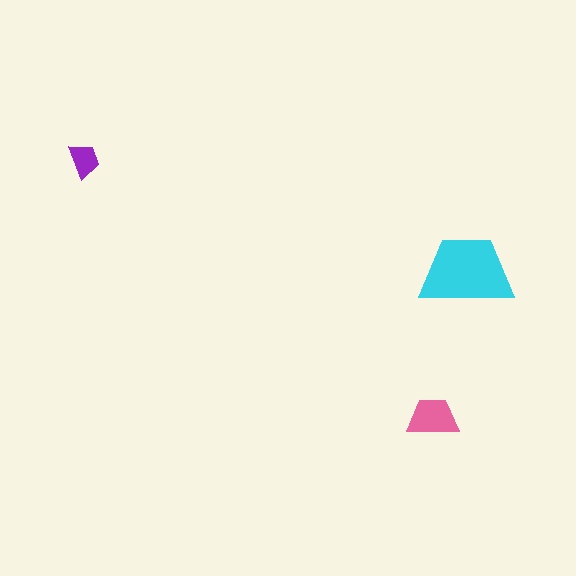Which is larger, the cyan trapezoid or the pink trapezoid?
The cyan one.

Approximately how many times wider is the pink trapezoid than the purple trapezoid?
About 1.5 times wider.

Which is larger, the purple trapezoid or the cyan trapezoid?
The cyan one.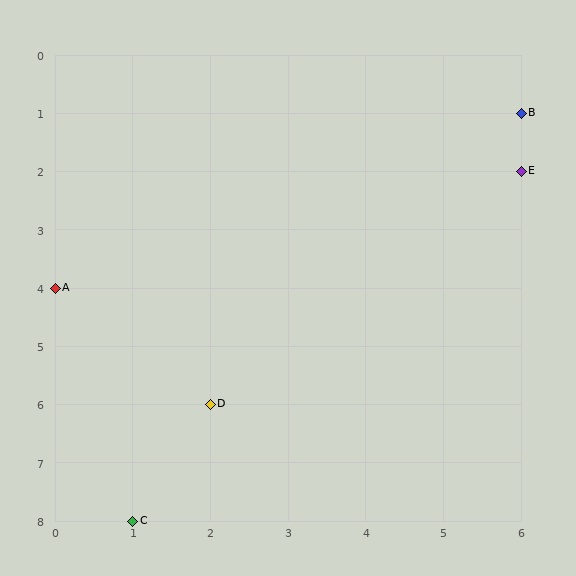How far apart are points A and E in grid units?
Points A and E are 6 columns and 2 rows apart (about 6.3 grid units diagonally).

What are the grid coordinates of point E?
Point E is at grid coordinates (6, 2).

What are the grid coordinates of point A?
Point A is at grid coordinates (0, 4).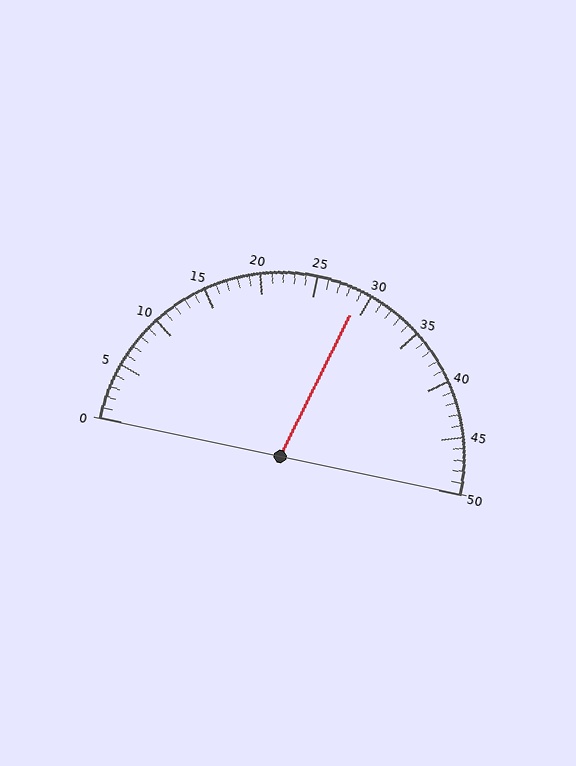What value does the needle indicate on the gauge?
The needle indicates approximately 29.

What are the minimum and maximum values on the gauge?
The gauge ranges from 0 to 50.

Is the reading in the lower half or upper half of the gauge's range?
The reading is in the upper half of the range (0 to 50).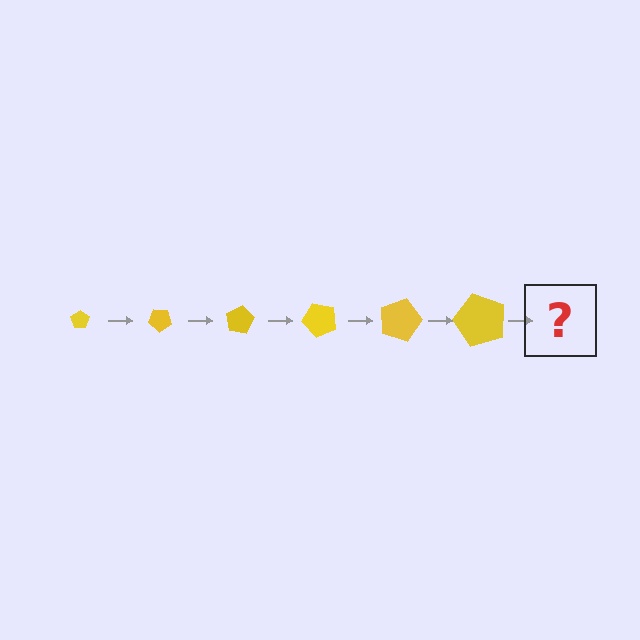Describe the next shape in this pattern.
It should be a pentagon, larger than the previous one and rotated 240 degrees from the start.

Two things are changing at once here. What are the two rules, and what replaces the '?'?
The two rules are that the pentagon grows larger each step and it rotates 40 degrees each step. The '?' should be a pentagon, larger than the previous one and rotated 240 degrees from the start.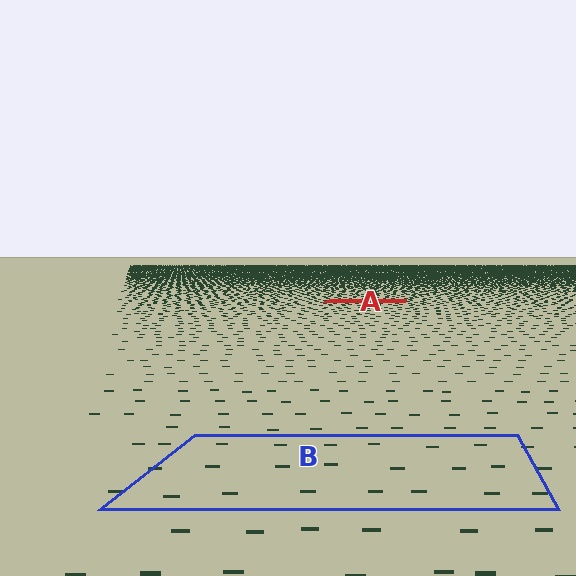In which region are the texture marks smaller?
The texture marks are smaller in region A, because it is farther away.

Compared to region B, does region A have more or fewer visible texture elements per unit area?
Region A has more texture elements per unit area — they are packed more densely because it is farther away.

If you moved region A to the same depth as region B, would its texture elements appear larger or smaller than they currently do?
They would appear larger. At a closer depth, the same texture elements are projected at a bigger on-screen size.